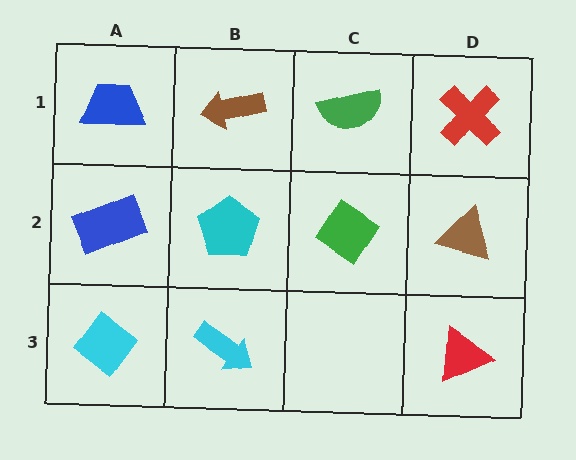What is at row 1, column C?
A green semicircle.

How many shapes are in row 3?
3 shapes.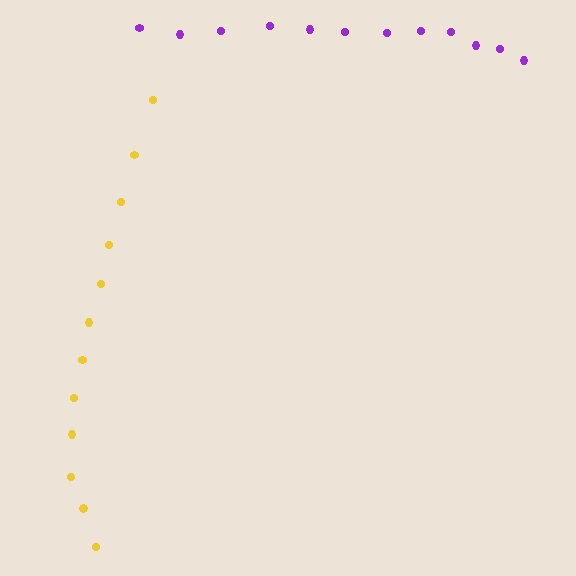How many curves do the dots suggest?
There are 2 distinct paths.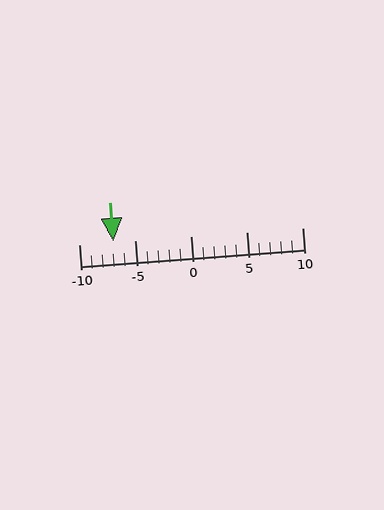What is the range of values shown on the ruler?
The ruler shows values from -10 to 10.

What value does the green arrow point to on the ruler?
The green arrow points to approximately -7.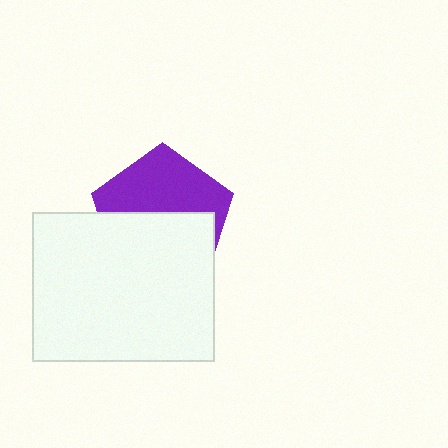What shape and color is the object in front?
The object in front is a white rectangle.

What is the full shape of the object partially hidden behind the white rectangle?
The partially hidden object is a purple pentagon.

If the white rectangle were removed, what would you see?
You would see the complete purple pentagon.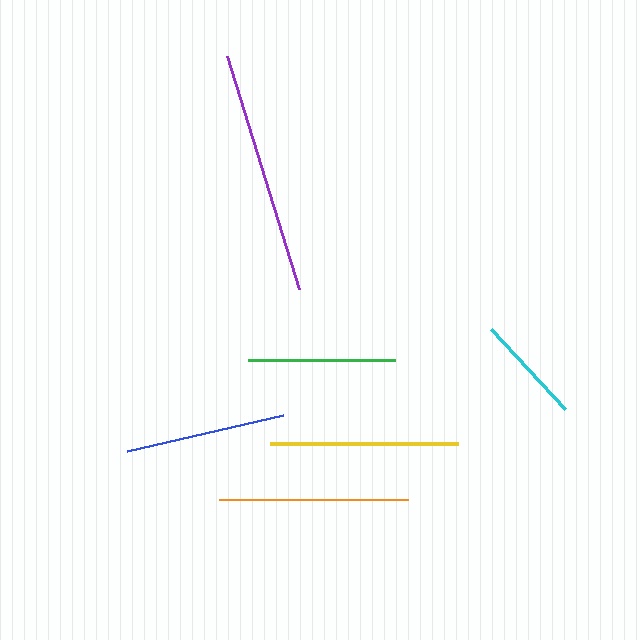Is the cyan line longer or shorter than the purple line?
The purple line is longer than the cyan line.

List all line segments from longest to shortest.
From longest to shortest: purple, orange, yellow, blue, green, cyan.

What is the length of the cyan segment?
The cyan segment is approximately 109 pixels long.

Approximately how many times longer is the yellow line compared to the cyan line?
The yellow line is approximately 1.7 times the length of the cyan line.